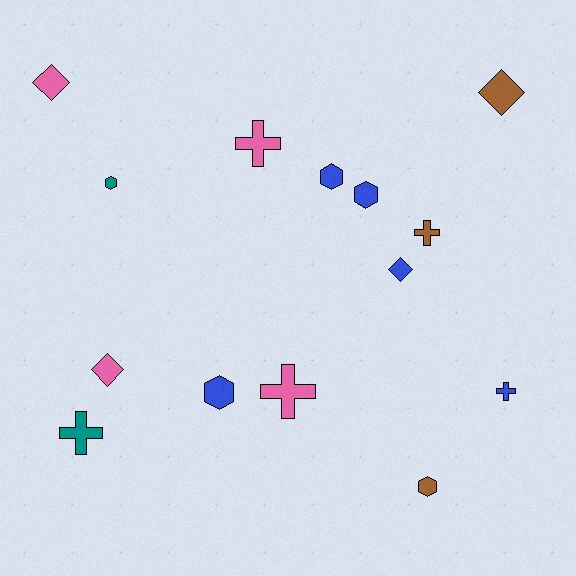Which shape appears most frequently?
Hexagon, with 5 objects.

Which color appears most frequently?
Blue, with 5 objects.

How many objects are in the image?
There are 14 objects.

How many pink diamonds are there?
There are 2 pink diamonds.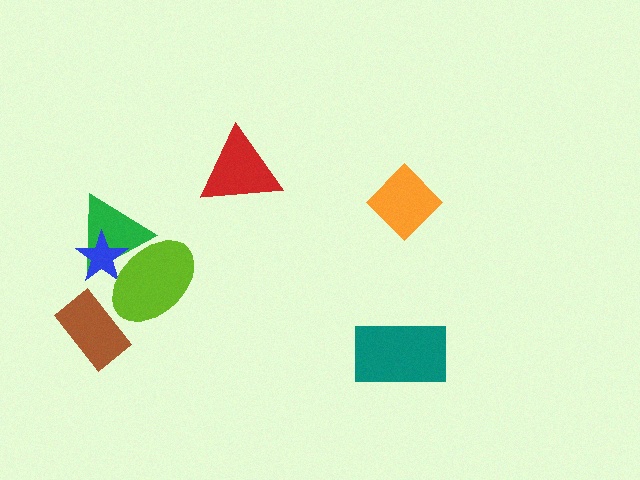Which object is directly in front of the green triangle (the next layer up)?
The blue star is directly in front of the green triangle.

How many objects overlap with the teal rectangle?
0 objects overlap with the teal rectangle.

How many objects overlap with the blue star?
2 objects overlap with the blue star.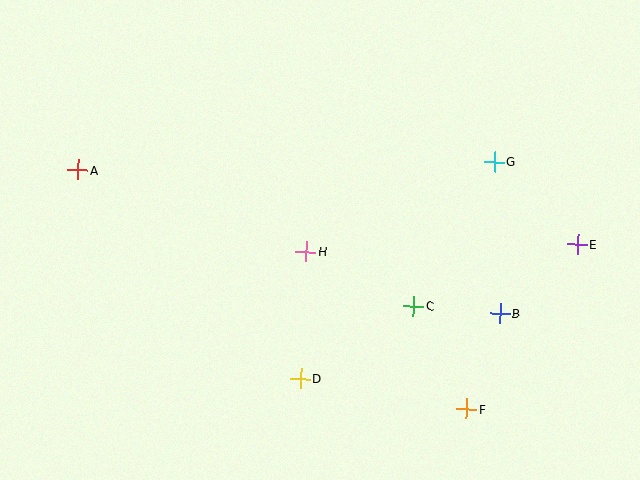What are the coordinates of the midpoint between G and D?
The midpoint between G and D is at (397, 270).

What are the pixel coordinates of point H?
Point H is at (306, 252).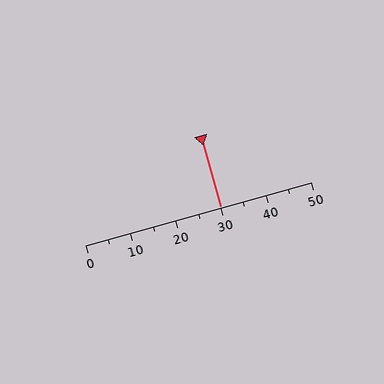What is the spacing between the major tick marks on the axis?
The major ticks are spaced 10 apart.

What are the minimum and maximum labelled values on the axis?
The axis runs from 0 to 50.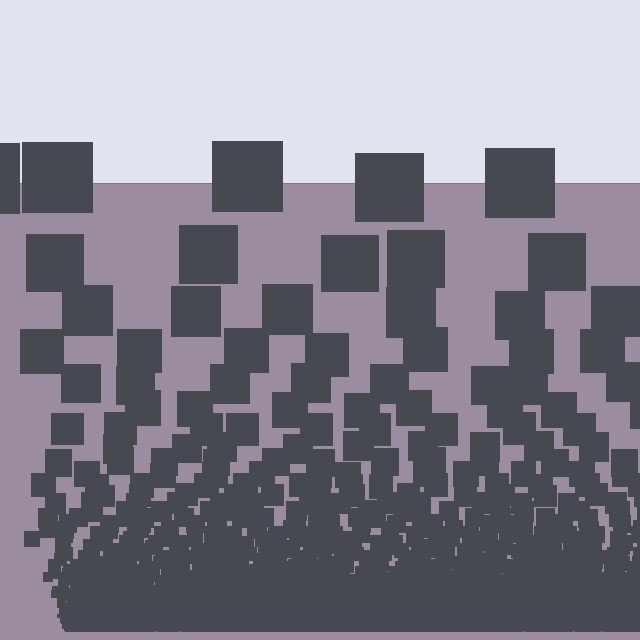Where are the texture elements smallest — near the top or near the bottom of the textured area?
Near the bottom.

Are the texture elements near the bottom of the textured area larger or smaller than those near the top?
Smaller. The gradient is inverted — elements near the bottom are smaller and denser.